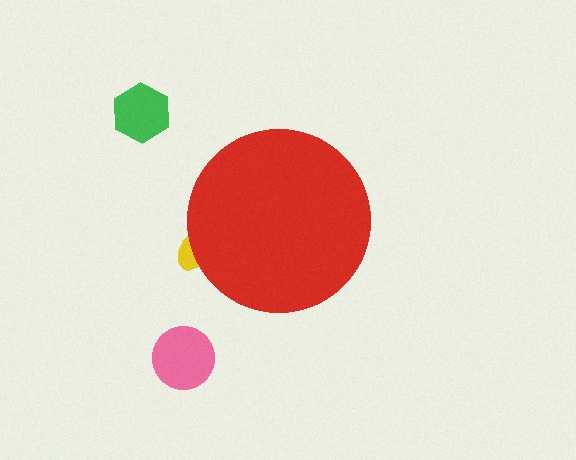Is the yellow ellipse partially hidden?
Yes, the yellow ellipse is partially hidden behind the red circle.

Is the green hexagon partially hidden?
No, the green hexagon is fully visible.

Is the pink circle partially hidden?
No, the pink circle is fully visible.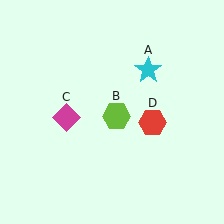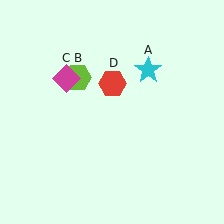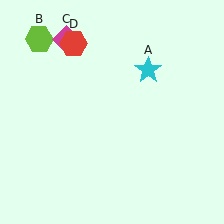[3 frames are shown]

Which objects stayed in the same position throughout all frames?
Cyan star (object A) remained stationary.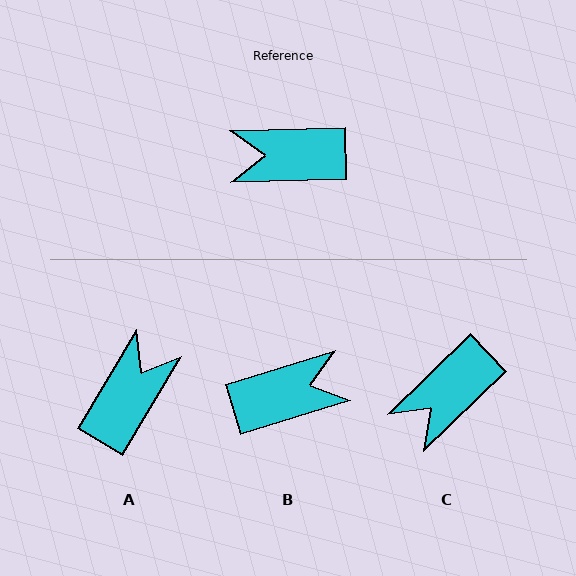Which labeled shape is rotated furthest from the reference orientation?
B, about 164 degrees away.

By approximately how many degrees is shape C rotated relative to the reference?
Approximately 43 degrees counter-clockwise.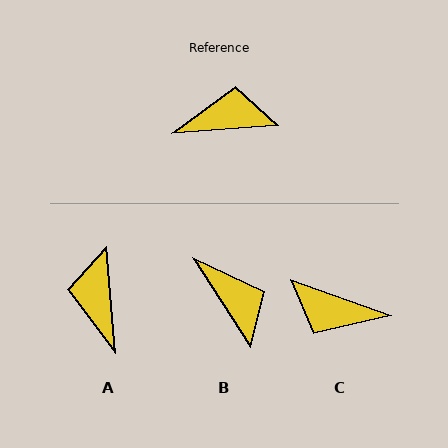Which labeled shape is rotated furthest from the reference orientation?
C, about 157 degrees away.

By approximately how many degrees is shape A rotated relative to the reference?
Approximately 90 degrees counter-clockwise.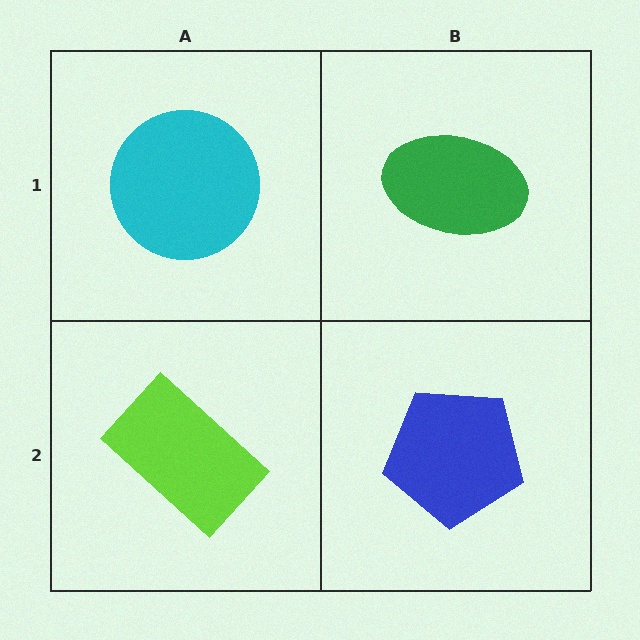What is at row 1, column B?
A green ellipse.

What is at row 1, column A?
A cyan circle.